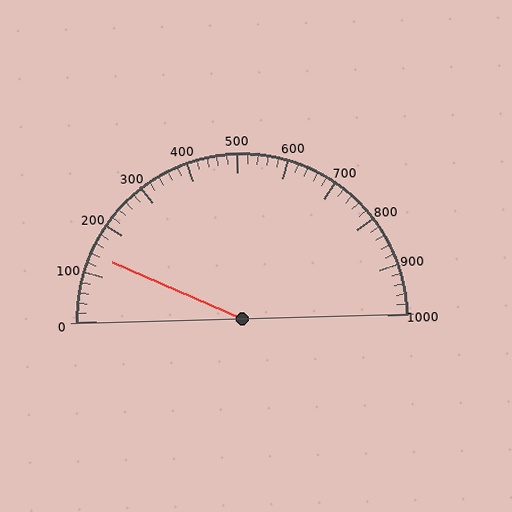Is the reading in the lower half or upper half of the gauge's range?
The reading is in the lower half of the range (0 to 1000).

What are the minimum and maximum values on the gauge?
The gauge ranges from 0 to 1000.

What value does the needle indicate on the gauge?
The needle indicates approximately 140.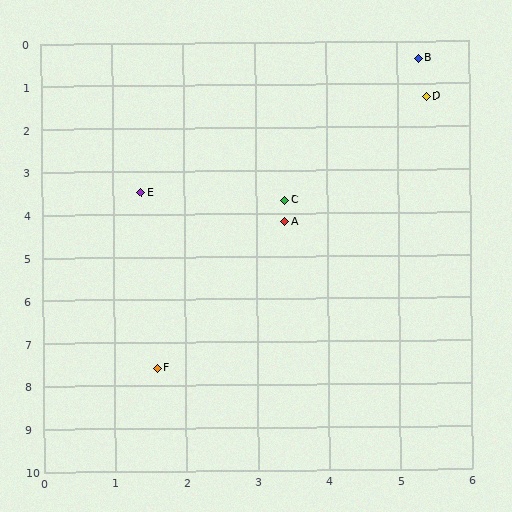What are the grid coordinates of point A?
Point A is at approximately (3.4, 4.2).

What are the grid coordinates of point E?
Point E is at approximately (1.4, 3.5).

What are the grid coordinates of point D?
Point D is at approximately (5.4, 1.3).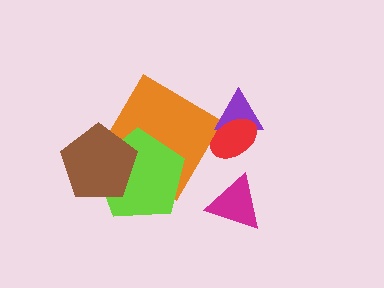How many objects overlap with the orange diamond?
2 objects overlap with the orange diamond.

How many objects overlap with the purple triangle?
1 object overlaps with the purple triangle.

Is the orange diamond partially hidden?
Yes, it is partially covered by another shape.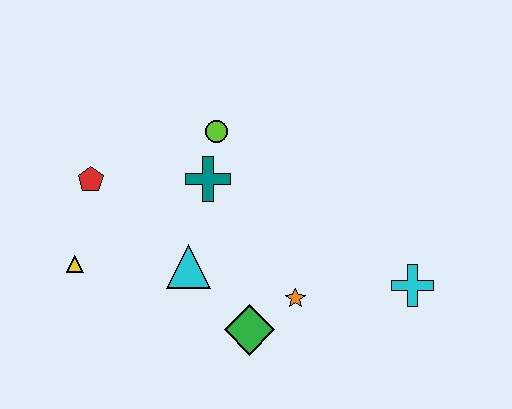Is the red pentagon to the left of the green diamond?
Yes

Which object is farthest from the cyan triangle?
The cyan cross is farthest from the cyan triangle.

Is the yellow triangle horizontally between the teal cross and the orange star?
No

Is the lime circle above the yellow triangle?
Yes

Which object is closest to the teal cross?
The lime circle is closest to the teal cross.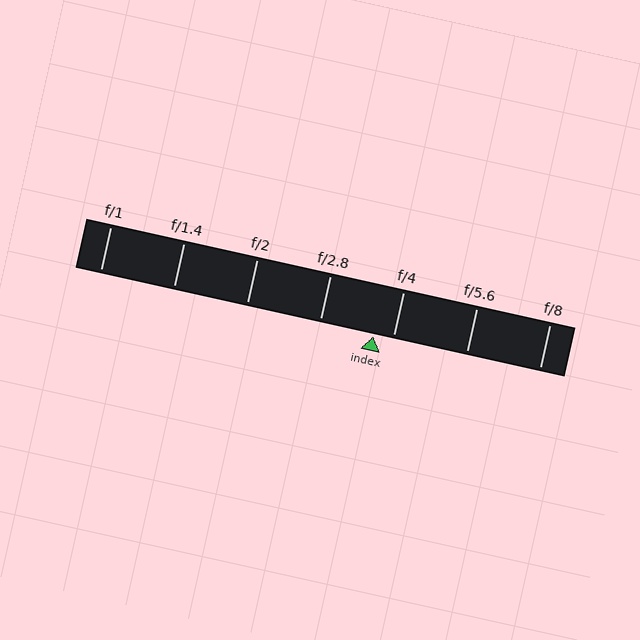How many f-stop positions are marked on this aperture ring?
There are 7 f-stop positions marked.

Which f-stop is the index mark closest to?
The index mark is closest to f/4.